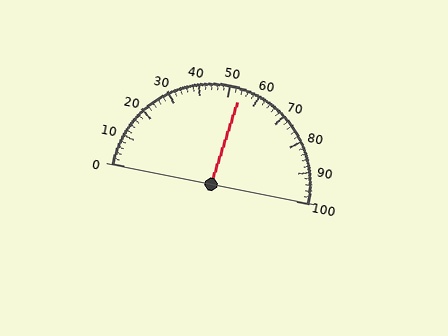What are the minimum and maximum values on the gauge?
The gauge ranges from 0 to 100.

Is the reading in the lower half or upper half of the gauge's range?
The reading is in the upper half of the range (0 to 100).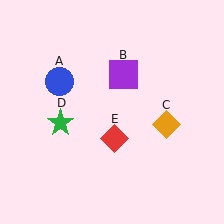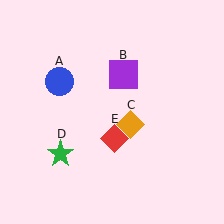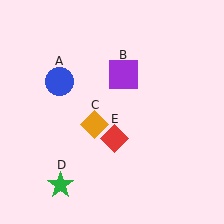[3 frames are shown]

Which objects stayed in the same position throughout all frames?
Blue circle (object A) and purple square (object B) and red diamond (object E) remained stationary.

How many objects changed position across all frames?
2 objects changed position: orange diamond (object C), green star (object D).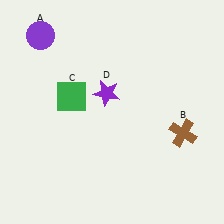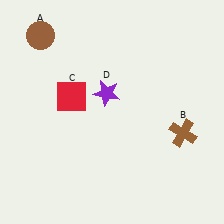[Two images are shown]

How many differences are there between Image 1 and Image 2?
There are 2 differences between the two images.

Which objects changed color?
A changed from purple to brown. C changed from green to red.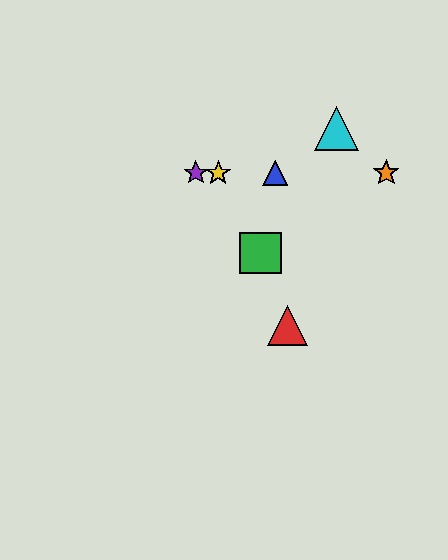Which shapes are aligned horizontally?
The blue triangle, the yellow star, the purple star, the orange star are aligned horizontally.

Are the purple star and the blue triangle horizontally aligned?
Yes, both are at y≈173.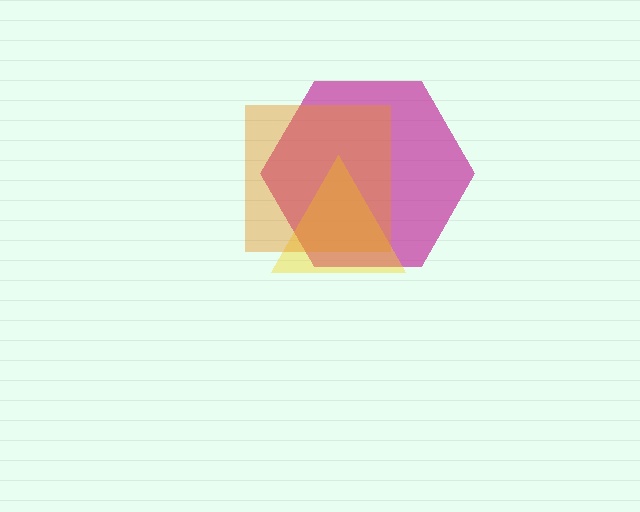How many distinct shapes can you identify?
There are 3 distinct shapes: a magenta hexagon, a yellow triangle, an orange square.